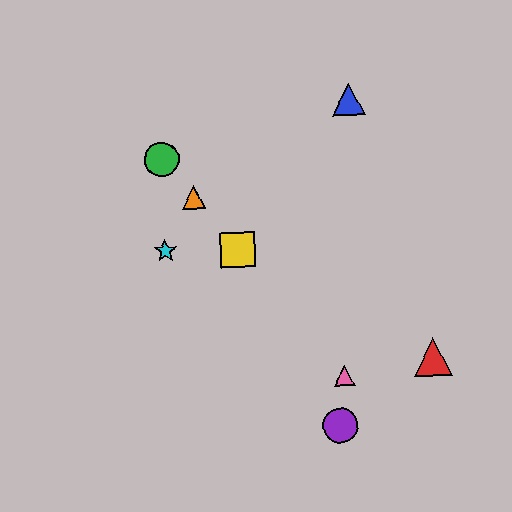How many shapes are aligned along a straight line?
4 shapes (the green circle, the yellow square, the orange triangle, the pink triangle) are aligned along a straight line.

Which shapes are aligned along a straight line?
The green circle, the yellow square, the orange triangle, the pink triangle are aligned along a straight line.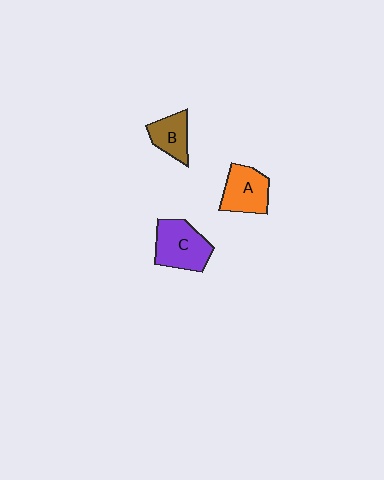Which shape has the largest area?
Shape C (purple).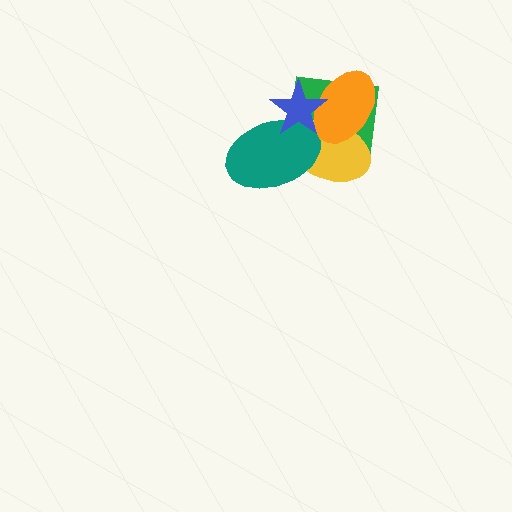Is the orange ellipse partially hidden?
Yes, it is partially covered by another shape.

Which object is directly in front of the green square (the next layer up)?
The yellow ellipse is directly in front of the green square.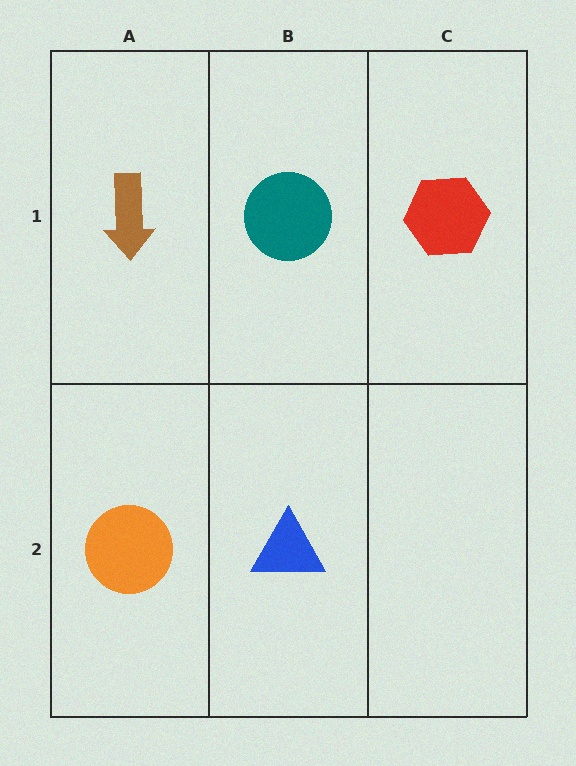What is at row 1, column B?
A teal circle.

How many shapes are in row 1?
3 shapes.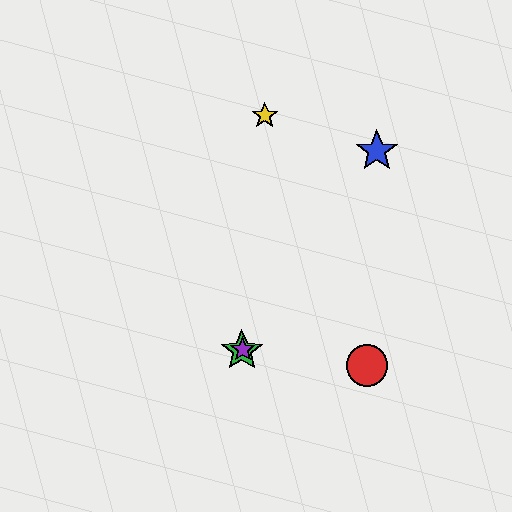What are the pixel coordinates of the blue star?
The blue star is at (377, 151).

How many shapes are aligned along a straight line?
3 shapes (the blue star, the green star, the purple star) are aligned along a straight line.